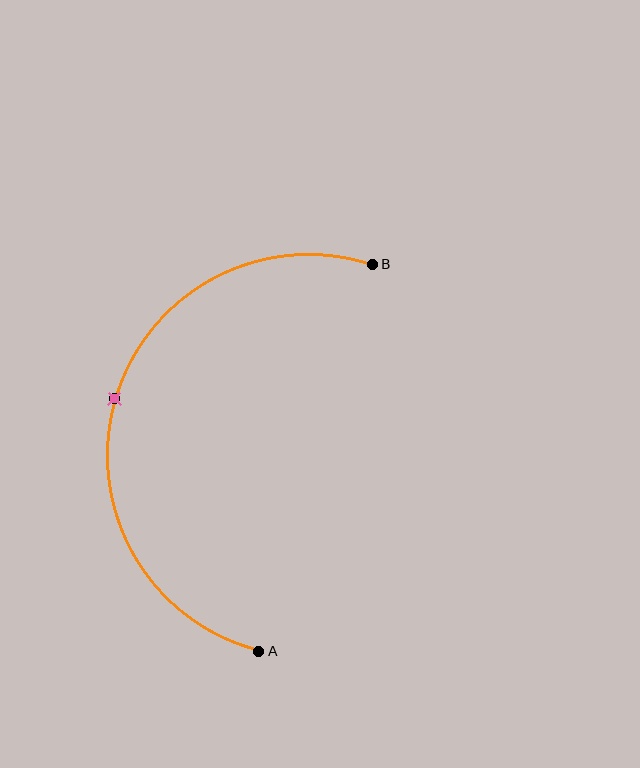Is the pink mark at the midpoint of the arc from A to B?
Yes. The pink mark lies on the arc at equal arc-length from both A and B — it is the arc midpoint.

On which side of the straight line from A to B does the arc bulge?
The arc bulges to the left of the straight line connecting A and B.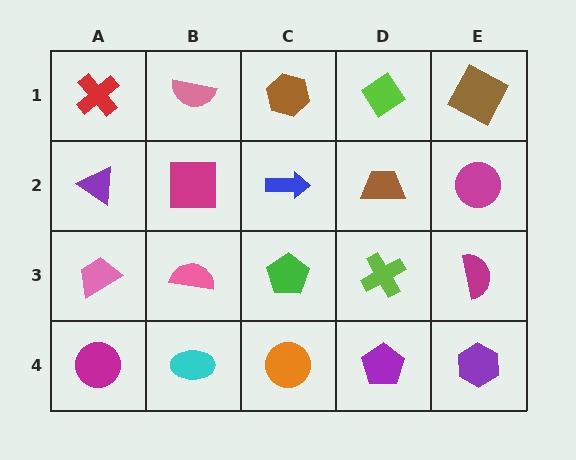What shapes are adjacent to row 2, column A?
A red cross (row 1, column A), a pink trapezoid (row 3, column A), a magenta square (row 2, column B).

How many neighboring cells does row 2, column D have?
4.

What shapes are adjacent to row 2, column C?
A brown hexagon (row 1, column C), a green pentagon (row 3, column C), a magenta square (row 2, column B), a brown trapezoid (row 2, column D).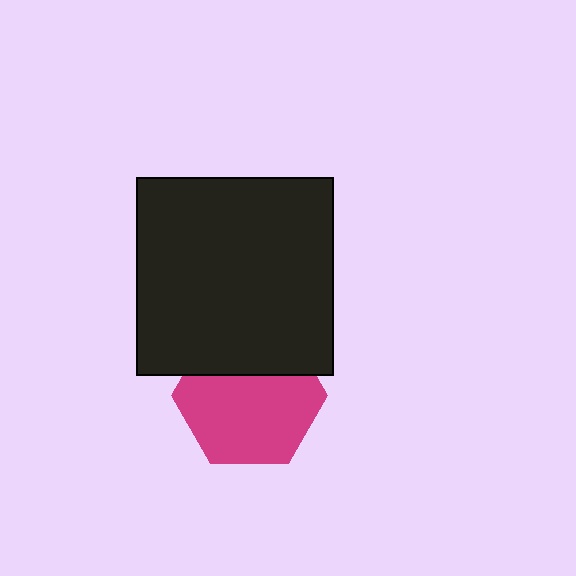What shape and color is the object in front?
The object in front is a black square.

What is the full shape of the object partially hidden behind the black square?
The partially hidden object is a magenta hexagon.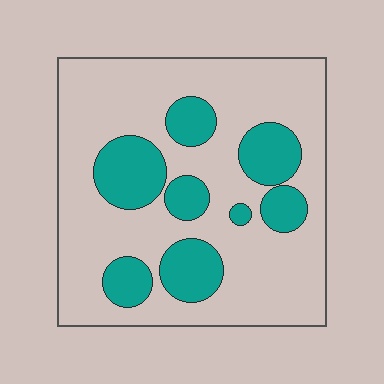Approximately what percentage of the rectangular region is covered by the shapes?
Approximately 25%.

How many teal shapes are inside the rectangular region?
8.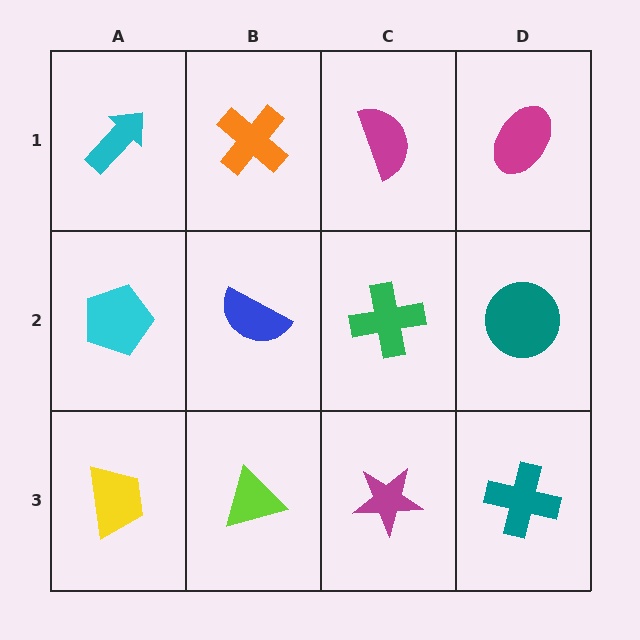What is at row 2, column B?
A blue semicircle.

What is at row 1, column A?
A cyan arrow.